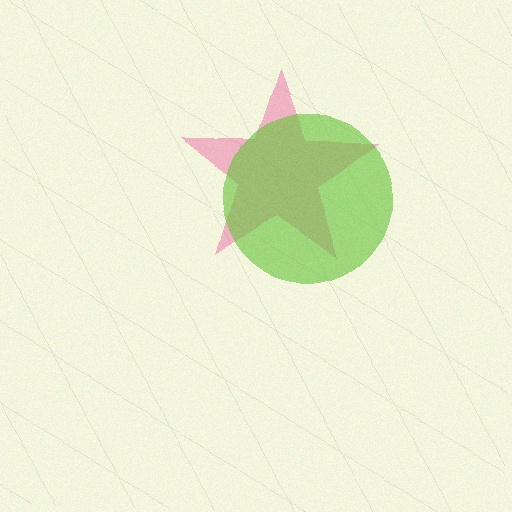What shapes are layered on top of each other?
The layered shapes are: a pink star, a lime circle.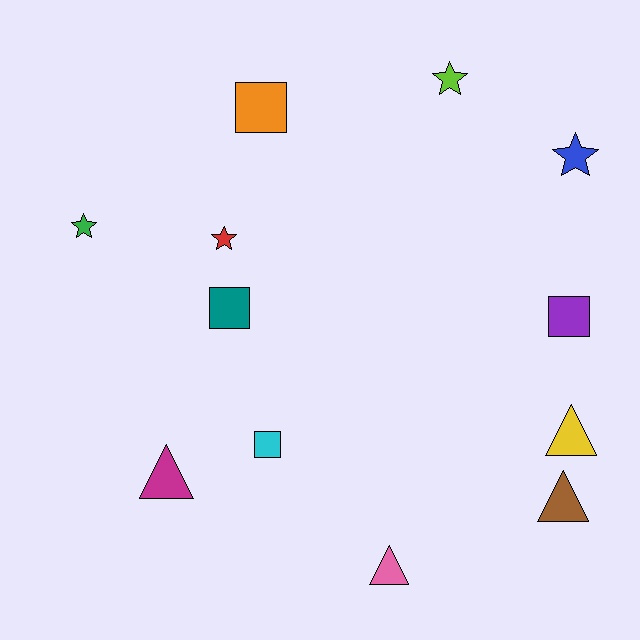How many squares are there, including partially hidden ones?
There are 4 squares.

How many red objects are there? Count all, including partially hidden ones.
There is 1 red object.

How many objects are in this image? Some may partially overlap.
There are 12 objects.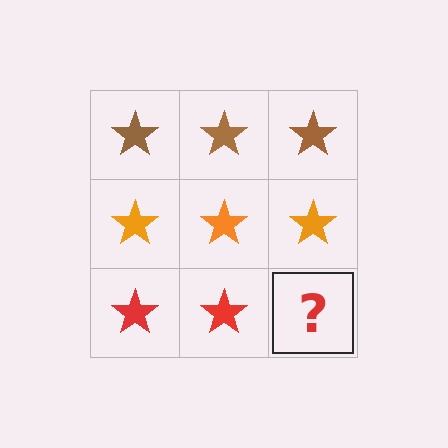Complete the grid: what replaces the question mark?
The question mark should be replaced with a red star.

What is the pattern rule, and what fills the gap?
The rule is that each row has a consistent color. The gap should be filled with a red star.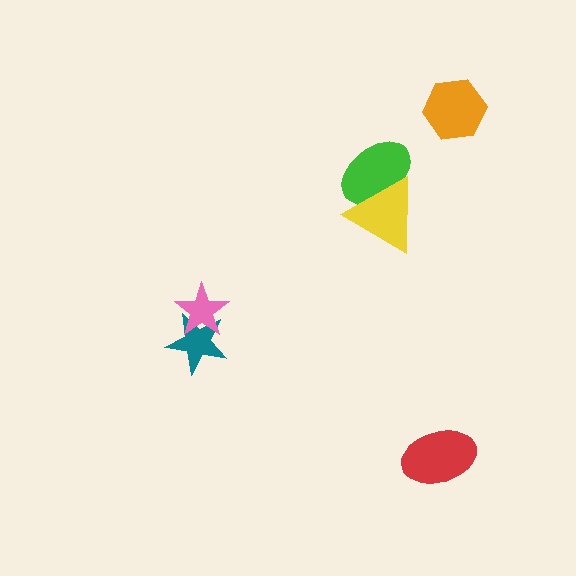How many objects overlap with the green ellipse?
1 object overlaps with the green ellipse.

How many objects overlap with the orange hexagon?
0 objects overlap with the orange hexagon.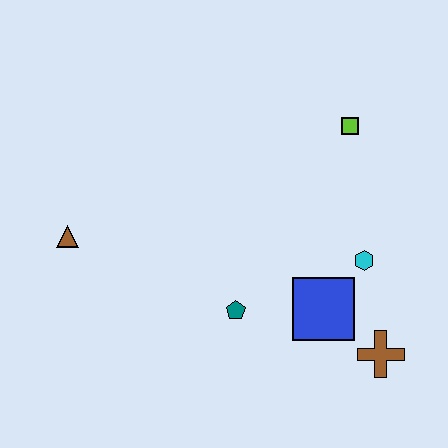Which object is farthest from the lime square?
The brown triangle is farthest from the lime square.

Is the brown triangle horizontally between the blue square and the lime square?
No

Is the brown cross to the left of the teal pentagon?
No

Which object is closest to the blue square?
The cyan hexagon is closest to the blue square.